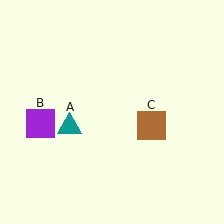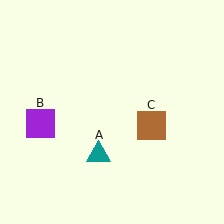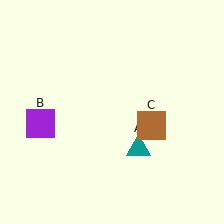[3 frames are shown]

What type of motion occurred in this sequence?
The teal triangle (object A) rotated counterclockwise around the center of the scene.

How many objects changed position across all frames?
1 object changed position: teal triangle (object A).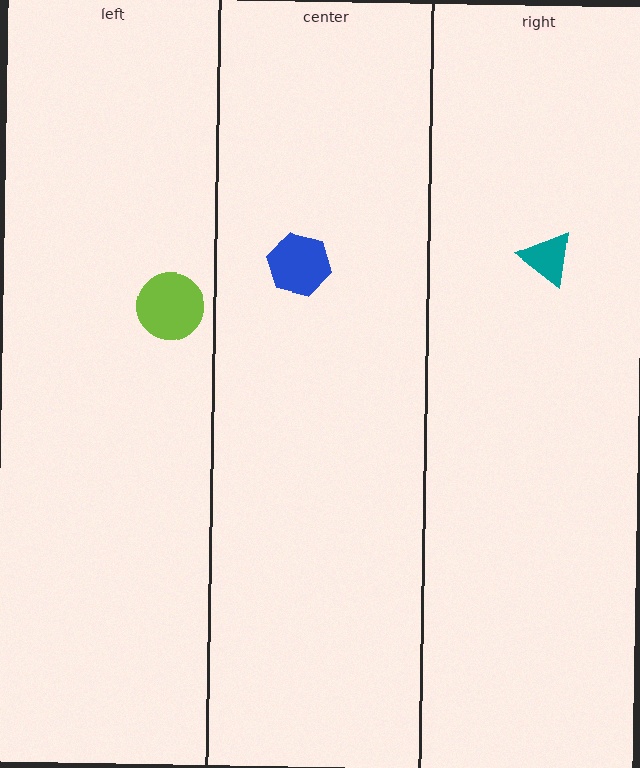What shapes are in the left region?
The lime circle.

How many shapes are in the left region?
1.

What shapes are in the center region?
The blue hexagon.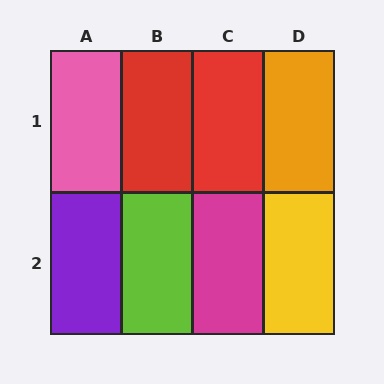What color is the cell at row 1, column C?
Red.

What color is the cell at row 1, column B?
Red.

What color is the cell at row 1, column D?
Orange.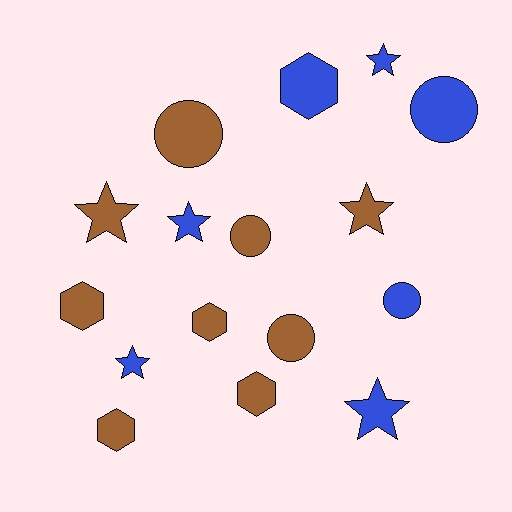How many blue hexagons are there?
There is 1 blue hexagon.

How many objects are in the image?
There are 16 objects.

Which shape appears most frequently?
Star, with 6 objects.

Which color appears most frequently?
Brown, with 9 objects.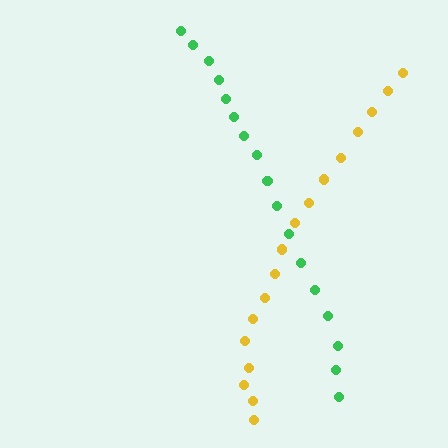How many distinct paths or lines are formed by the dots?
There are 2 distinct paths.